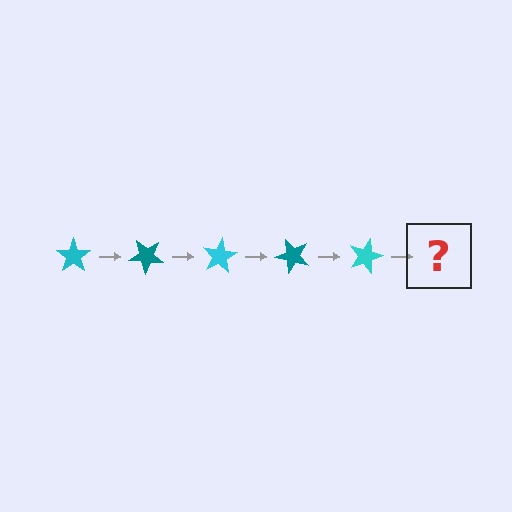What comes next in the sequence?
The next element should be a teal star, rotated 200 degrees from the start.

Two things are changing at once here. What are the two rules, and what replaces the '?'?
The two rules are that it rotates 40 degrees each step and the color cycles through cyan and teal. The '?' should be a teal star, rotated 200 degrees from the start.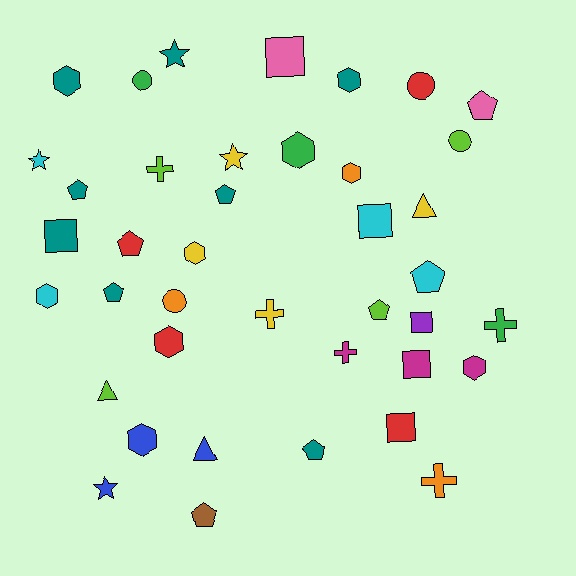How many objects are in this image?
There are 40 objects.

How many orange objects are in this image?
There are 3 orange objects.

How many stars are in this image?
There are 4 stars.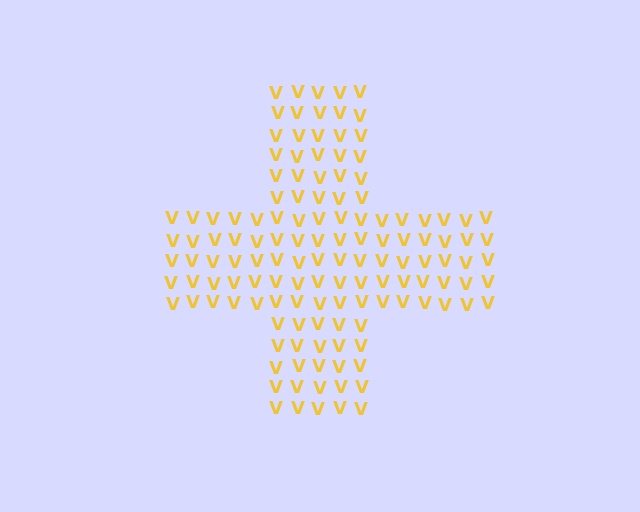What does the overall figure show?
The overall figure shows a cross.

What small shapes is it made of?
It is made of small letter V's.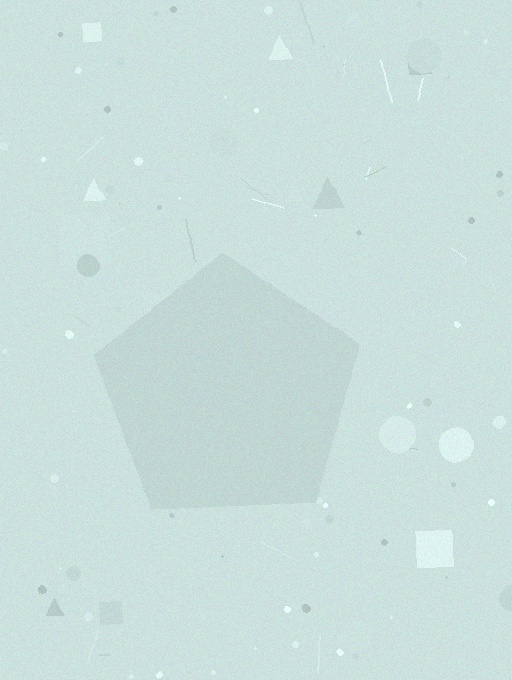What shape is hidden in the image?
A pentagon is hidden in the image.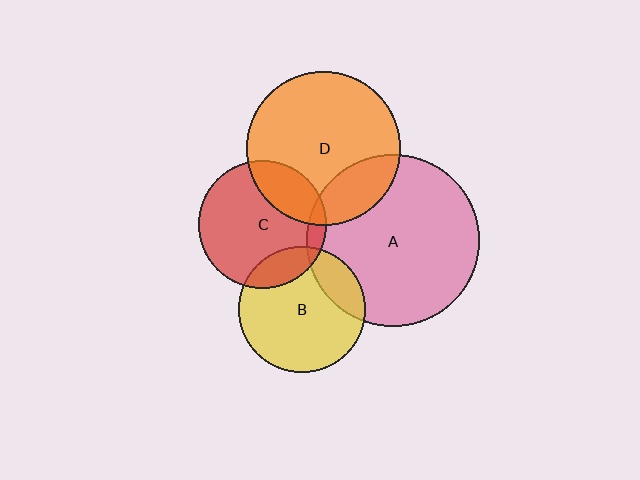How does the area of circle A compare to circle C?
Approximately 1.8 times.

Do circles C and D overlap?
Yes.